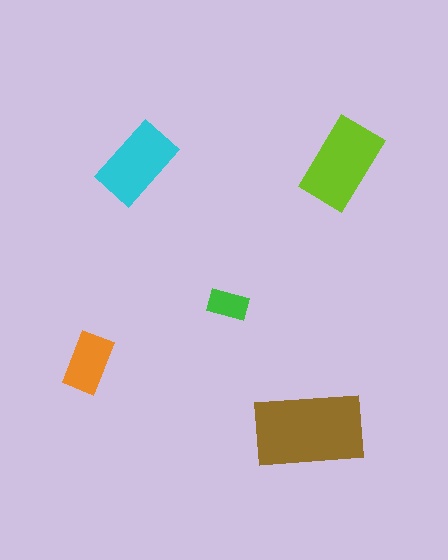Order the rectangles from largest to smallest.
the brown one, the lime one, the cyan one, the orange one, the green one.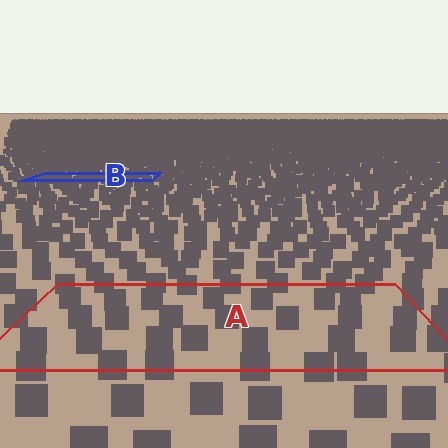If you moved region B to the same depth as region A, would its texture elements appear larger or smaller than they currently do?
They would appear larger. At a closer depth, the same texture elements are projected at a bigger on-screen size.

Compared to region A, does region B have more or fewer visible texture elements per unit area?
Region B has more texture elements per unit area — they are packed more densely because it is farther away.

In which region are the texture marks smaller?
The texture marks are smaller in region B, because it is farther away.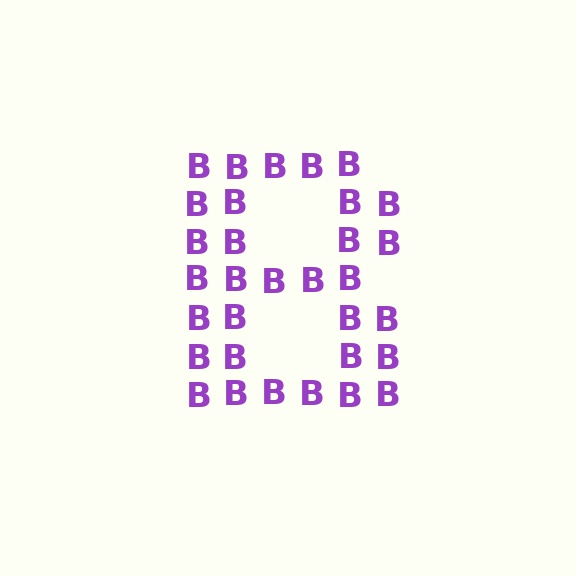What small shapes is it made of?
It is made of small letter B's.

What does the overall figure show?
The overall figure shows the letter B.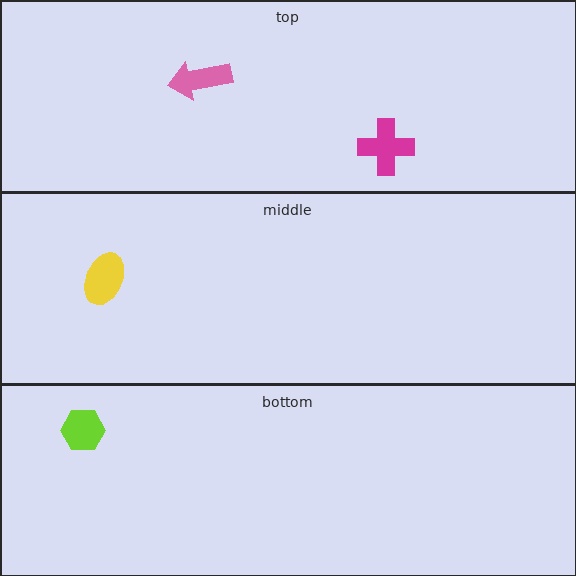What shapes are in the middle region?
The yellow ellipse.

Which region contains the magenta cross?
The top region.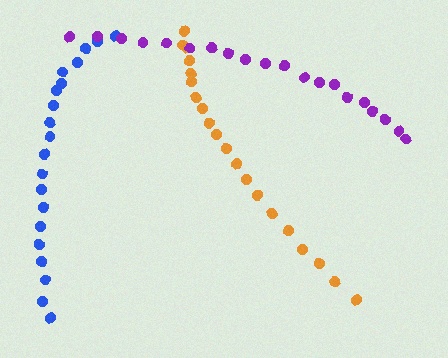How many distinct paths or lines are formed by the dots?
There are 3 distinct paths.